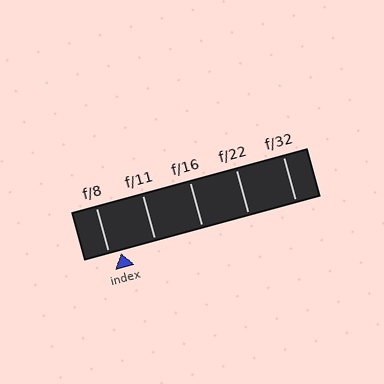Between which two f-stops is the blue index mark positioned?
The index mark is between f/8 and f/11.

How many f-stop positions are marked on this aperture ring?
There are 5 f-stop positions marked.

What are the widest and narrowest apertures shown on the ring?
The widest aperture shown is f/8 and the narrowest is f/32.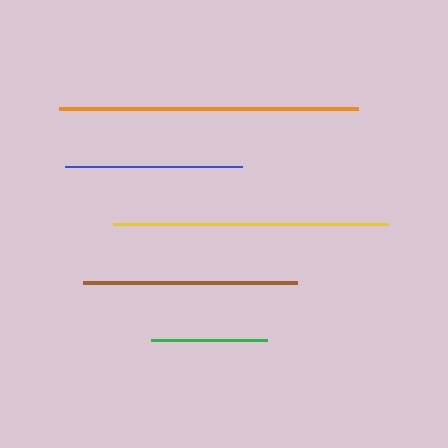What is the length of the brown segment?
The brown segment is approximately 213 pixels long.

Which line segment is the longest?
The orange line is the longest at approximately 300 pixels.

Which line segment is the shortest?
The green line is the shortest at approximately 116 pixels.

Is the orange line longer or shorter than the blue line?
The orange line is longer than the blue line.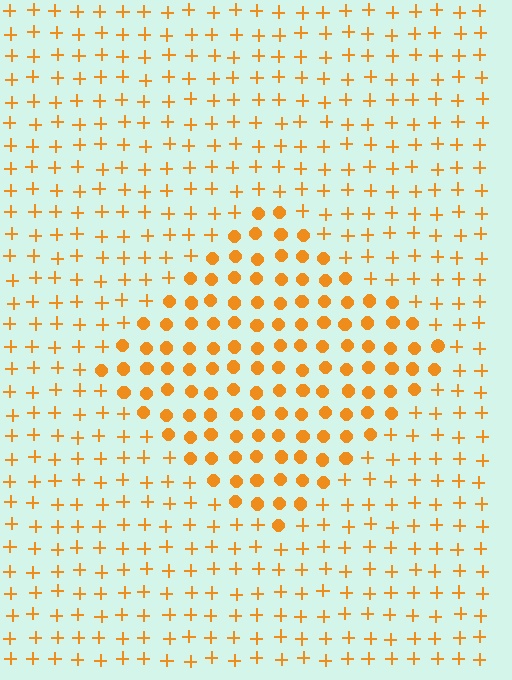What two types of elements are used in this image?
The image uses circles inside the diamond region and plus signs outside it.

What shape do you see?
I see a diamond.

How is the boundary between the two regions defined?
The boundary is defined by a change in element shape: circles inside vs. plus signs outside. All elements share the same color and spacing.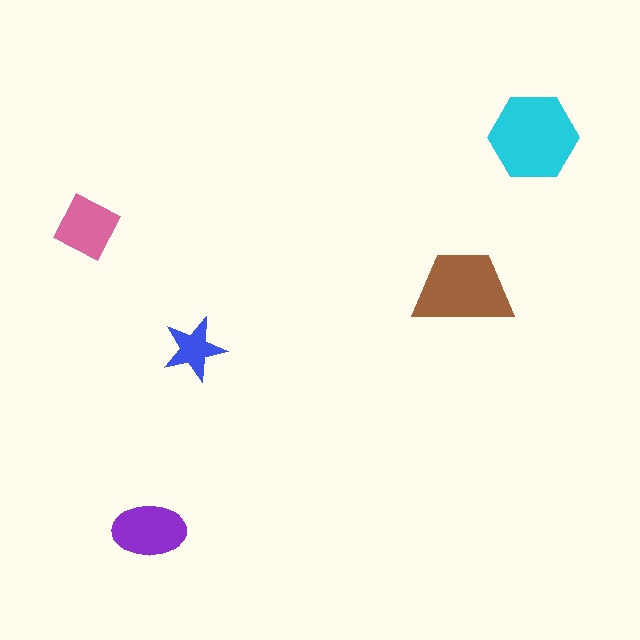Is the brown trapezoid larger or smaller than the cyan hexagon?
Smaller.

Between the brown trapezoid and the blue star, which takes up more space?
The brown trapezoid.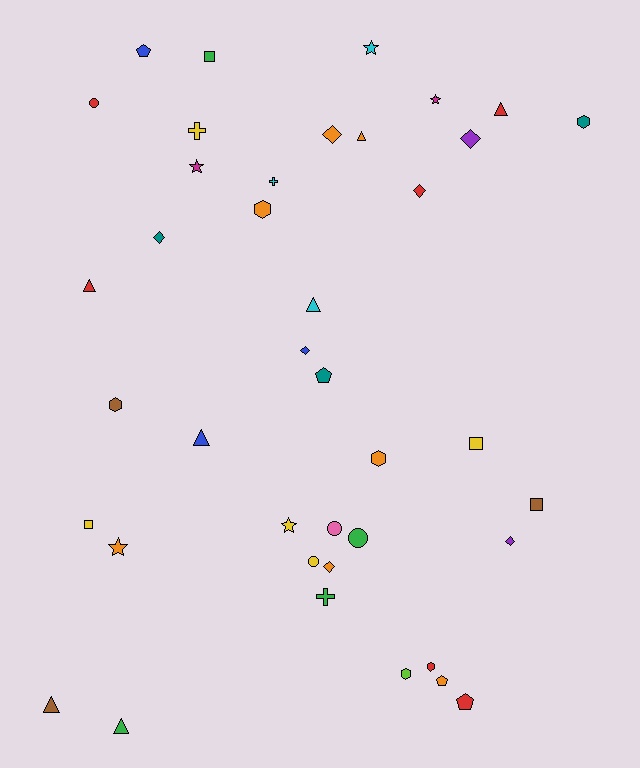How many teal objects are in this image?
There are 3 teal objects.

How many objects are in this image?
There are 40 objects.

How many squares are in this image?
There are 4 squares.